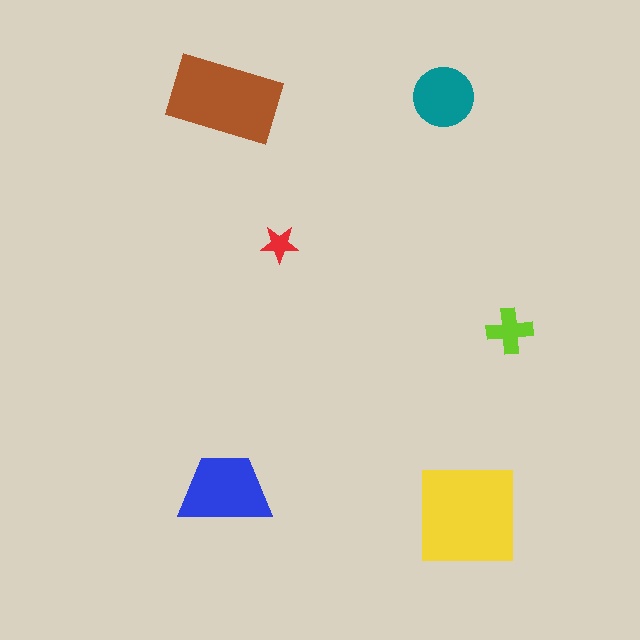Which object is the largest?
The yellow square.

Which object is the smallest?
The red star.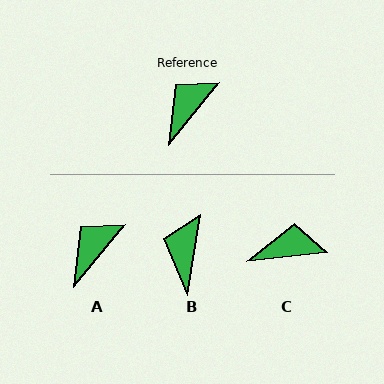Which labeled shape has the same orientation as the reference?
A.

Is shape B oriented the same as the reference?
No, it is off by about 30 degrees.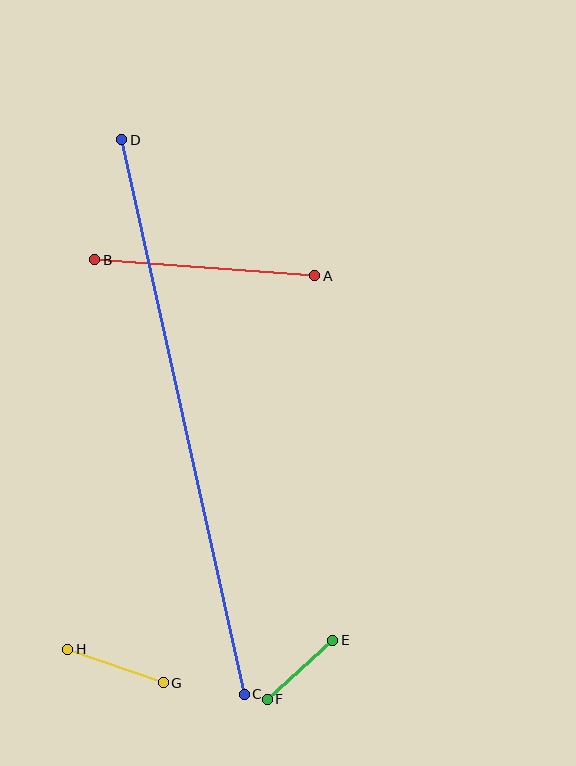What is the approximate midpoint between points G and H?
The midpoint is at approximately (116, 666) pixels.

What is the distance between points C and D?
The distance is approximately 568 pixels.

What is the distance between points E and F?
The distance is approximately 88 pixels.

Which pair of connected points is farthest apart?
Points C and D are farthest apart.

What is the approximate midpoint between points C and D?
The midpoint is at approximately (183, 417) pixels.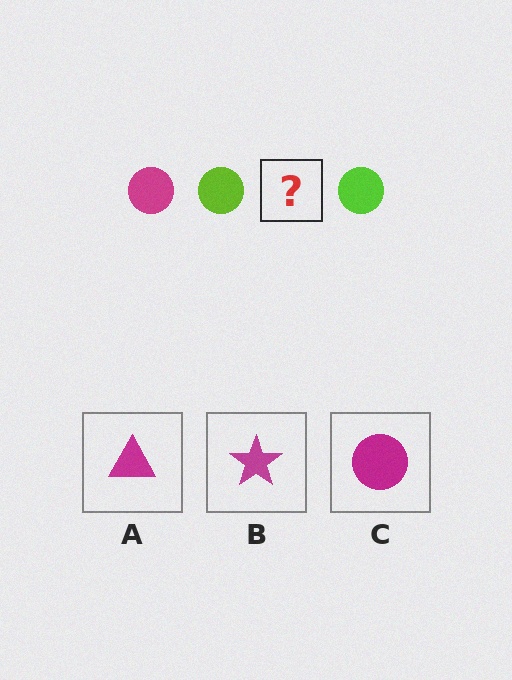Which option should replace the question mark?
Option C.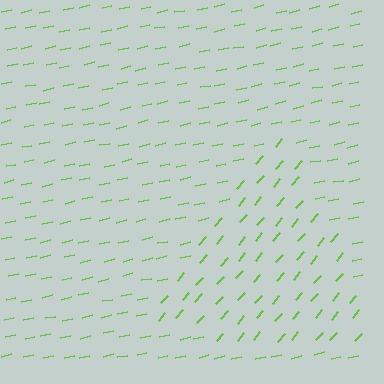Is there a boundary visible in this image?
Yes, there is a texture boundary formed by a change in line orientation.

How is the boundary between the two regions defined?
The boundary is defined purely by a change in line orientation (approximately 36 degrees difference). All lines are the same color and thickness.